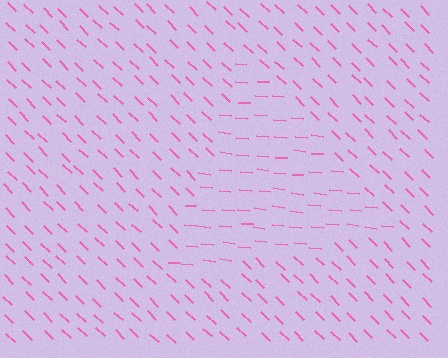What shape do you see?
I see a triangle.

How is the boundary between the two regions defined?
The boundary is defined purely by a change in line orientation (approximately 39 degrees difference). All lines are the same color and thickness.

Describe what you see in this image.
The image is filled with small pink line segments. A triangle region in the image has lines oriented differently from the surrounding lines, creating a visible texture boundary.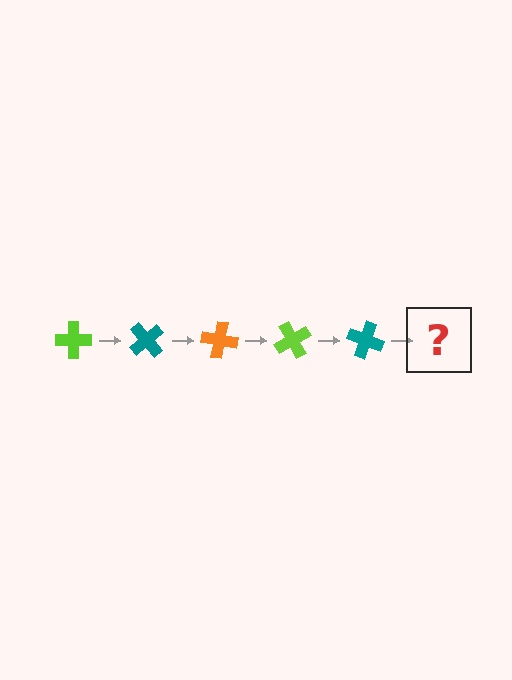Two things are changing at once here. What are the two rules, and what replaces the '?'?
The two rules are that it rotates 50 degrees each step and the color cycles through lime, teal, and orange. The '?' should be an orange cross, rotated 250 degrees from the start.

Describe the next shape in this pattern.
It should be an orange cross, rotated 250 degrees from the start.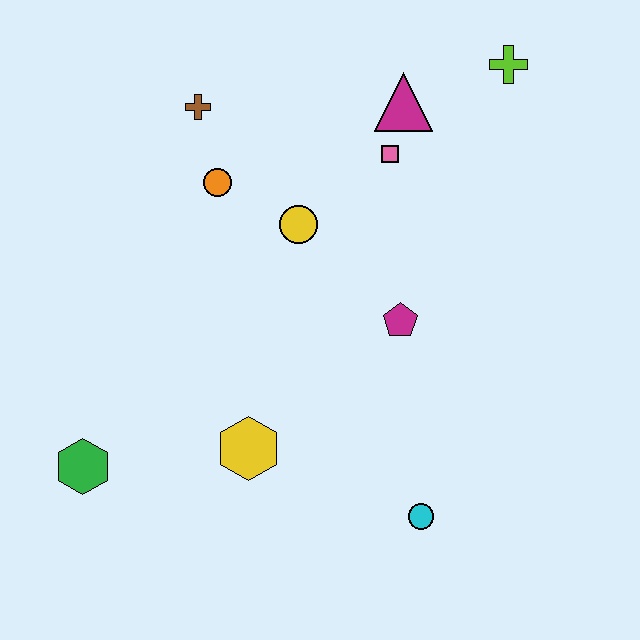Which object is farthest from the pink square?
The green hexagon is farthest from the pink square.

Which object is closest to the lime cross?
The magenta triangle is closest to the lime cross.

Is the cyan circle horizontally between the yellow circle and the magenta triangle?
No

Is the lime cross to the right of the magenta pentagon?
Yes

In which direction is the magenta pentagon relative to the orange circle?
The magenta pentagon is to the right of the orange circle.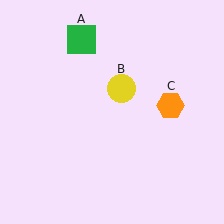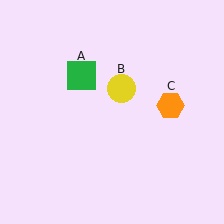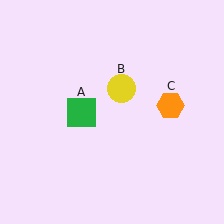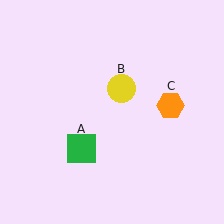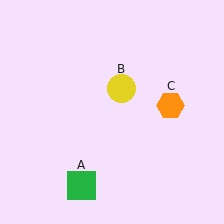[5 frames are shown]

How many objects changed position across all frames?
1 object changed position: green square (object A).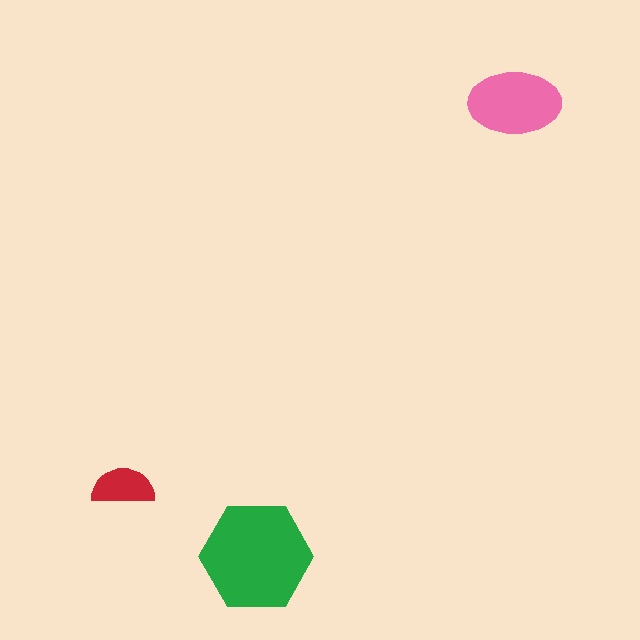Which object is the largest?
The green hexagon.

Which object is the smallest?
The red semicircle.